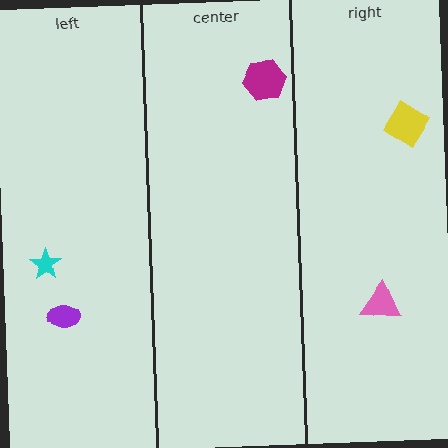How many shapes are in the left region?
2.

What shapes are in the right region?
The pink triangle, the yellow diamond.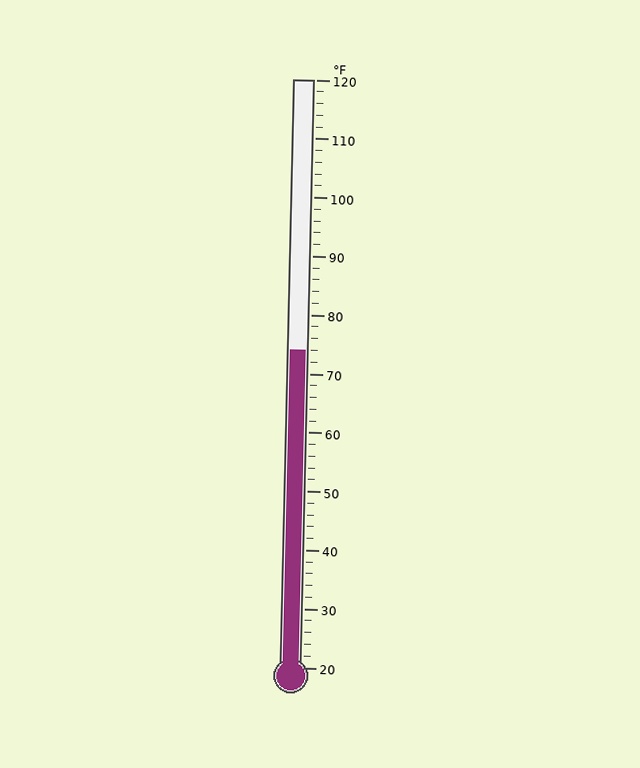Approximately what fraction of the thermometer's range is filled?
The thermometer is filled to approximately 55% of its range.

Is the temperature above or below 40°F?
The temperature is above 40°F.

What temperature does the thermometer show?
The thermometer shows approximately 74°F.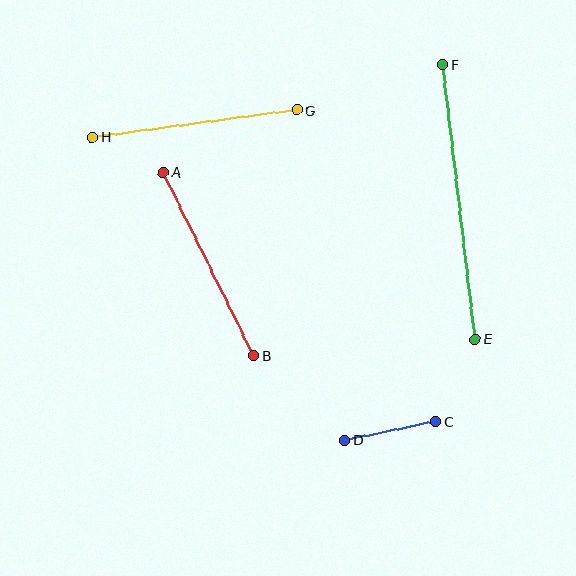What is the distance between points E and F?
The distance is approximately 276 pixels.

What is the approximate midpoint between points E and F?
The midpoint is at approximately (459, 202) pixels.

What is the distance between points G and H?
The distance is approximately 206 pixels.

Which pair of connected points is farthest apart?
Points E and F are farthest apart.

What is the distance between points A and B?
The distance is approximately 205 pixels.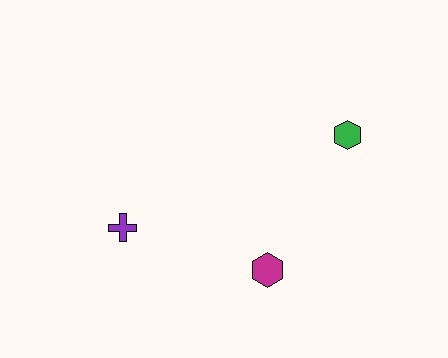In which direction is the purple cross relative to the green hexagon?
The purple cross is to the left of the green hexagon.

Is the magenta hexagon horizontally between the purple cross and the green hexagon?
Yes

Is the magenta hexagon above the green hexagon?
No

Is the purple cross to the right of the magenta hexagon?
No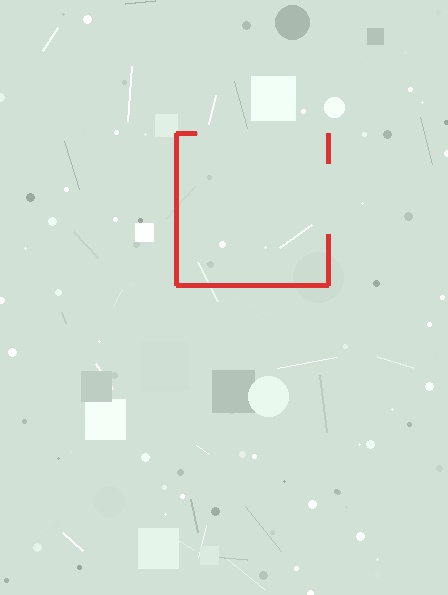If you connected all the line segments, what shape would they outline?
They would outline a square.